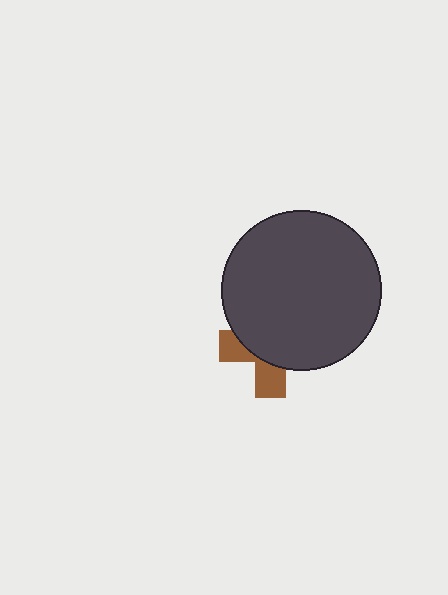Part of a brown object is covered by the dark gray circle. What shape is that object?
It is a cross.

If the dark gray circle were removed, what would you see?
You would see the complete brown cross.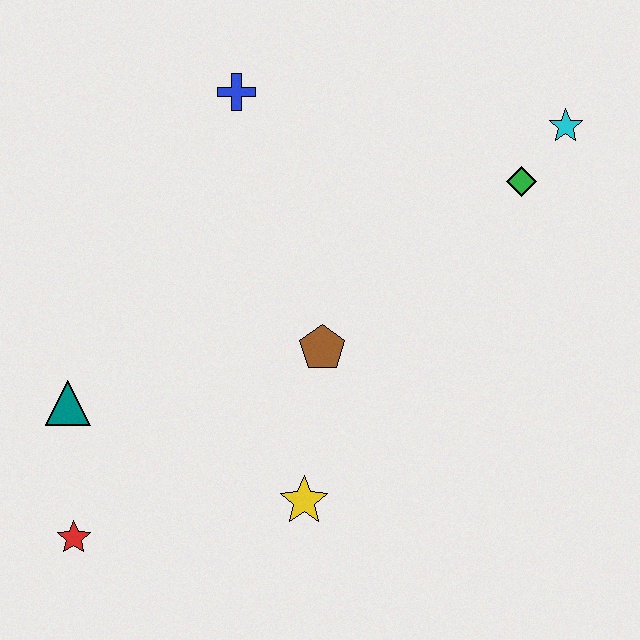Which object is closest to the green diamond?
The cyan star is closest to the green diamond.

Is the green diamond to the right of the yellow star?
Yes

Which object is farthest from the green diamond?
The red star is farthest from the green diamond.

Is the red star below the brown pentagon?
Yes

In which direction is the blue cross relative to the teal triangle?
The blue cross is above the teal triangle.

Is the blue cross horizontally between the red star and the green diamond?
Yes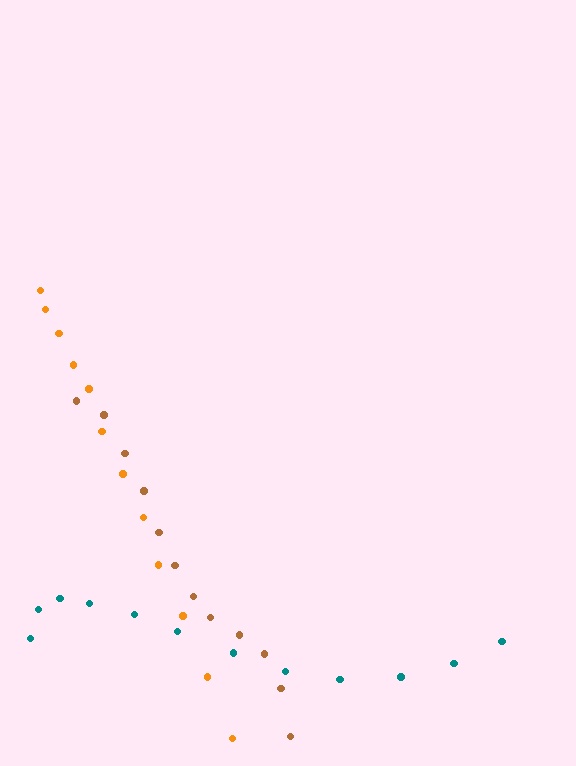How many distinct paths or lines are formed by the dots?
There are 3 distinct paths.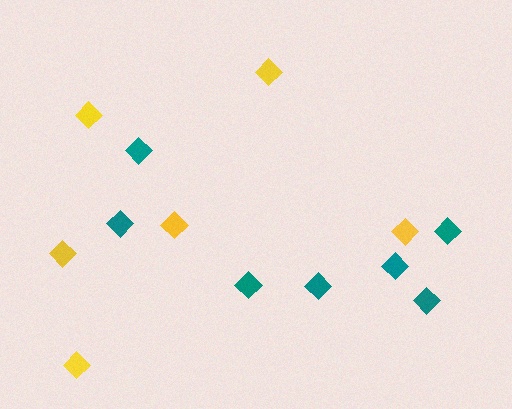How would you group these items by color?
There are 2 groups: one group of teal diamonds (7) and one group of yellow diamonds (6).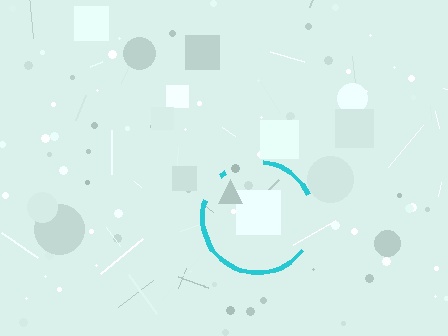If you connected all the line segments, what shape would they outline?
They would outline a circle.